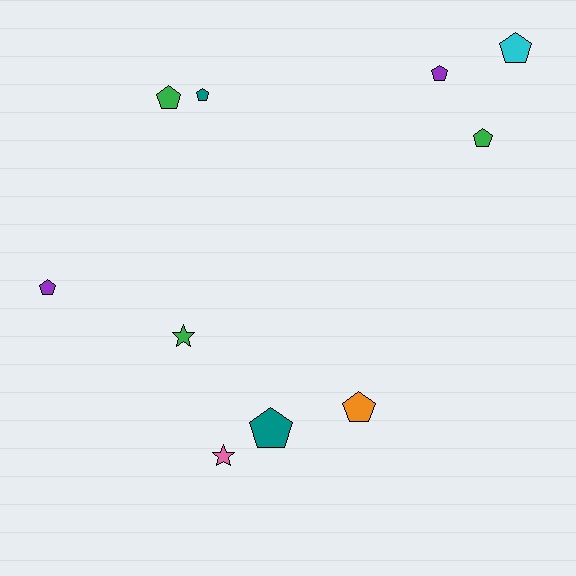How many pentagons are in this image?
There are 8 pentagons.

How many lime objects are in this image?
There are no lime objects.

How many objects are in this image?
There are 10 objects.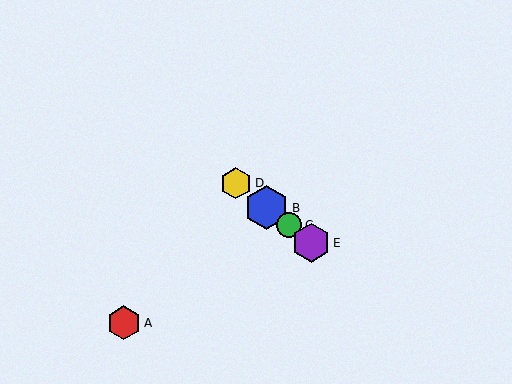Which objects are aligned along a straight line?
Objects B, C, D, E are aligned along a straight line.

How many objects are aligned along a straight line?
4 objects (B, C, D, E) are aligned along a straight line.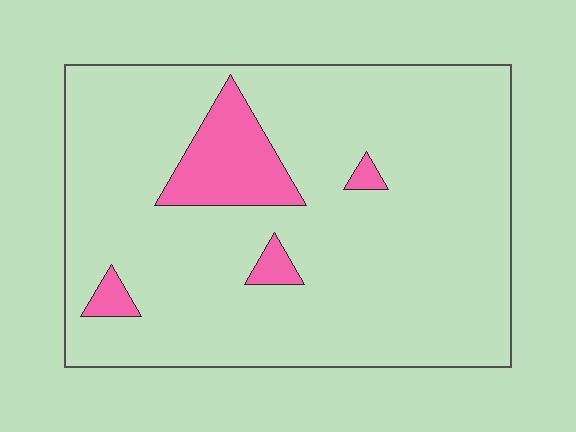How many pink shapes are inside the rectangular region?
4.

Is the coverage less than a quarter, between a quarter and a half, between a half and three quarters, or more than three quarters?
Less than a quarter.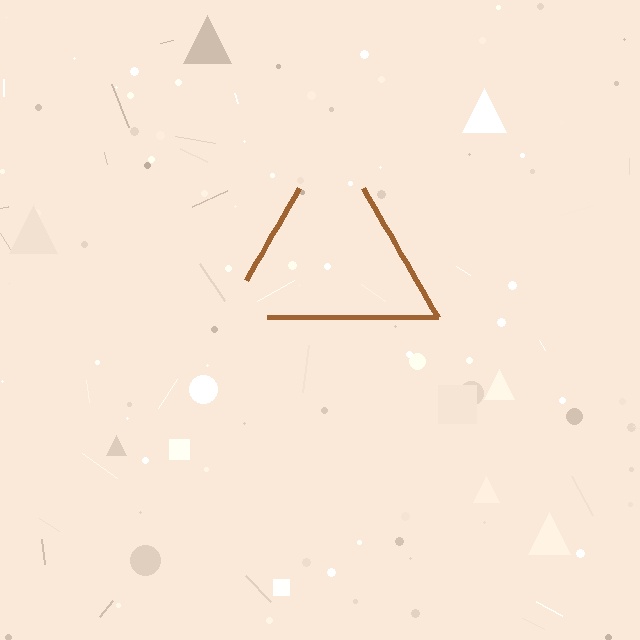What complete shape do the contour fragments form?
The contour fragments form a triangle.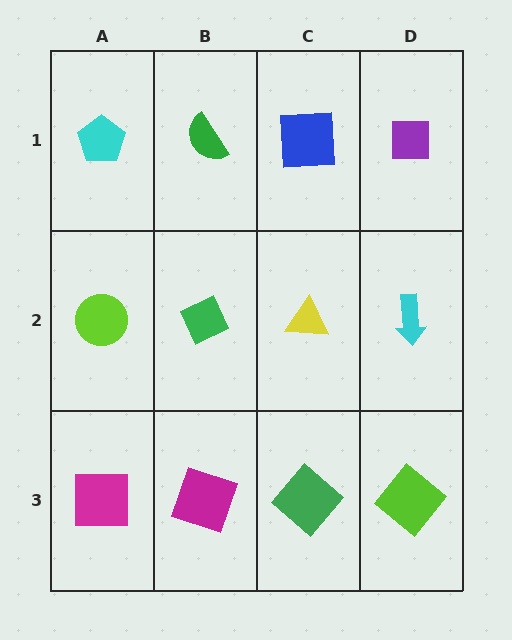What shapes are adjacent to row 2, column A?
A cyan pentagon (row 1, column A), a magenta square (row 3, column A), a green diamond (row 2, column B).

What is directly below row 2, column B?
A magenta square.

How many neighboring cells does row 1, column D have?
2.